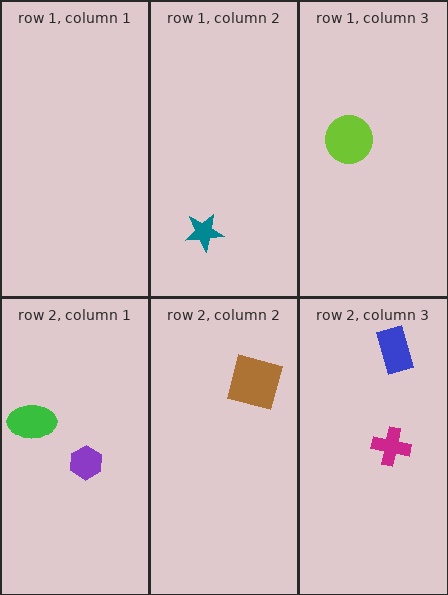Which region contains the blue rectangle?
The row 2, column 3 region.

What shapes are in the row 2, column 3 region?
The blue rectangle, the magenta cross.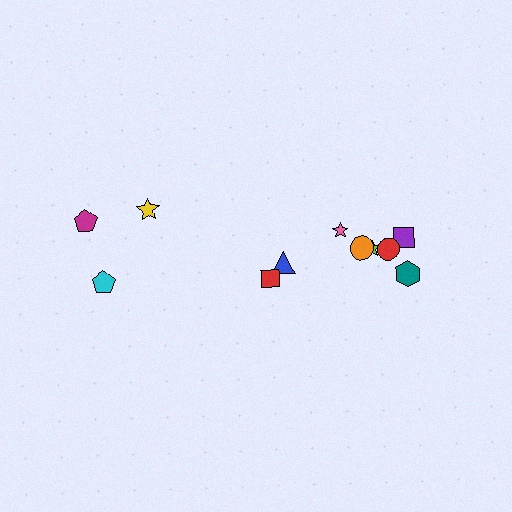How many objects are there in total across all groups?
There are 11 objects.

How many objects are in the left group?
There are 3 objects.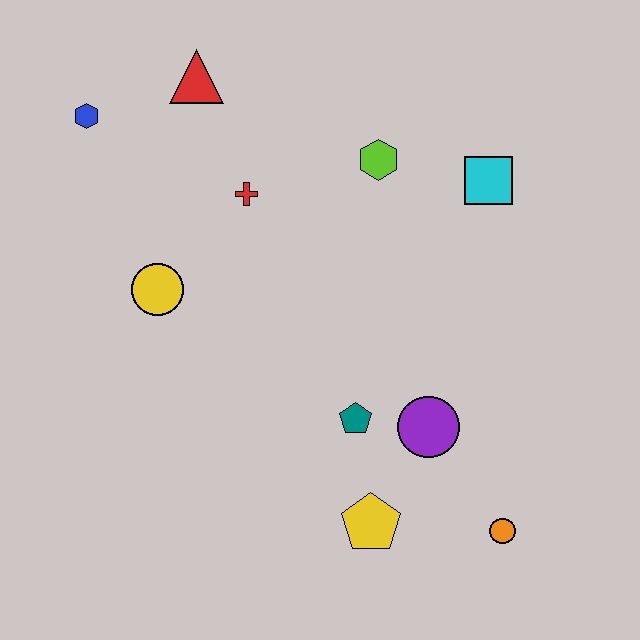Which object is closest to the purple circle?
The teal pentagon is closest to the purple circle.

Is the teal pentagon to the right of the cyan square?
No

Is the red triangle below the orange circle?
No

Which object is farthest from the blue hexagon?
The orange circle is farthest from the blue hexagon.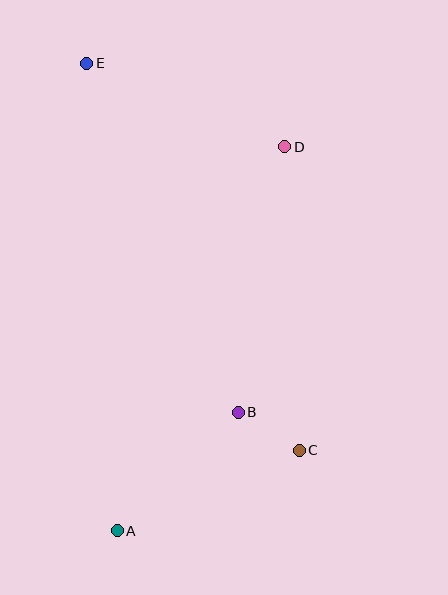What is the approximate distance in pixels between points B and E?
The distance between B and E is approximately 381 pixels.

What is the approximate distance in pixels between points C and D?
The distance between C and D is approximately 304 pixels.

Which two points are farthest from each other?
Points A and E are farthest from each other.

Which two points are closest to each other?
Points B and C are closest to each other.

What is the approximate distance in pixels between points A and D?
The distance between A and D is approximately 419 pixels.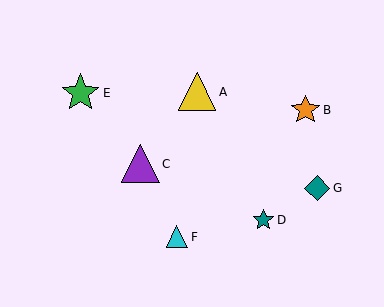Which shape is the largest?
The green star (labeled E) is the largest.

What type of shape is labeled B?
Shape B is an orange star.